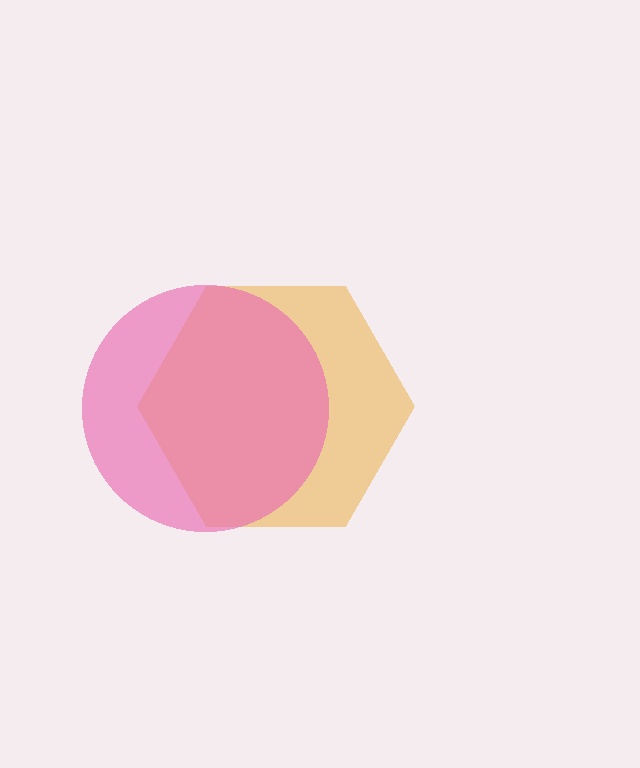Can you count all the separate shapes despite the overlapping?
Yes, there are 2 separate shapes.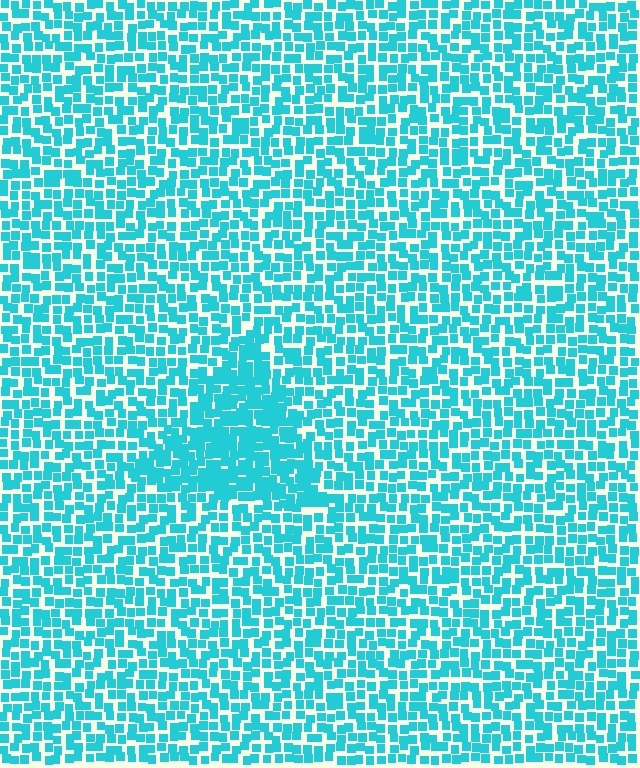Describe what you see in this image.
The image contains small cyan elements arranged at two different densities. A triangle-shaped region is visible where the elements are more densely packed than the surrounding area.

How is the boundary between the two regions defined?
The boundary is defined by a change in element density (approximately 1.6x ratio). All elements are the same color, size, and shape.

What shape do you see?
I see a triangle.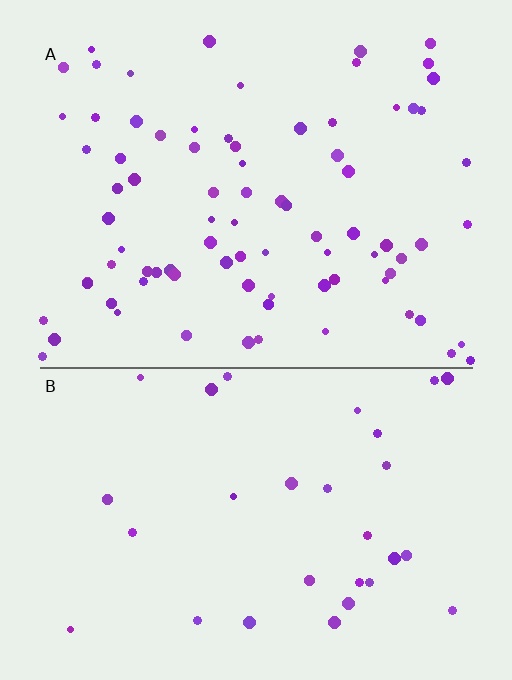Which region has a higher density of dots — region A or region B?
A (the top).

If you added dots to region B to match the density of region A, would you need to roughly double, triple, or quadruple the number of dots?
Approximately triple.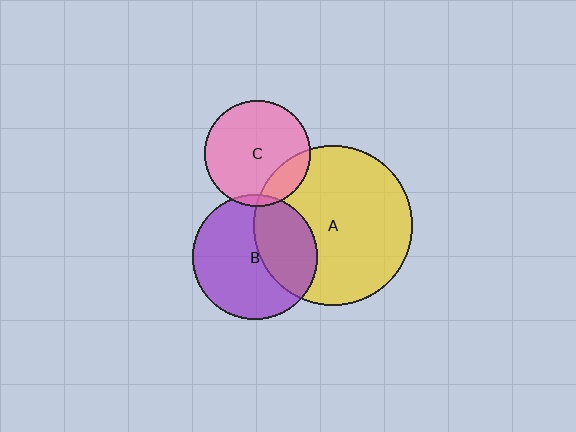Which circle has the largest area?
Circle A (yellow).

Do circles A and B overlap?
Yes.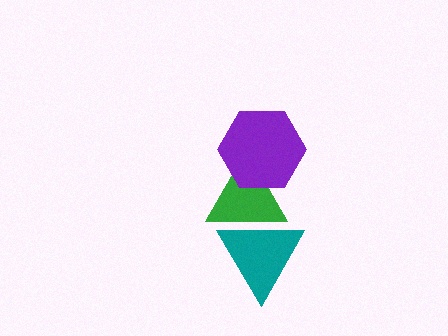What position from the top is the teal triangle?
The teal triangle is 3rd from the top.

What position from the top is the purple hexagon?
The purple hexagon is 1st from the top.